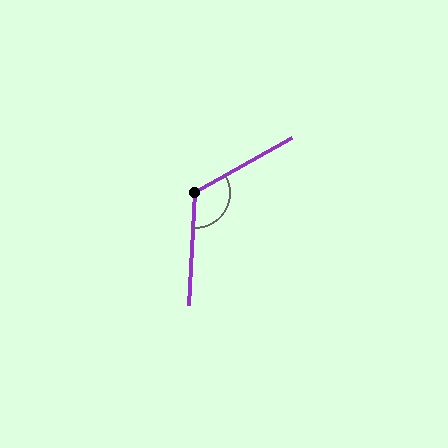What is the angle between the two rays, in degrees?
Approximately 122 degrees.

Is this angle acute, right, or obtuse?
It is obtuse.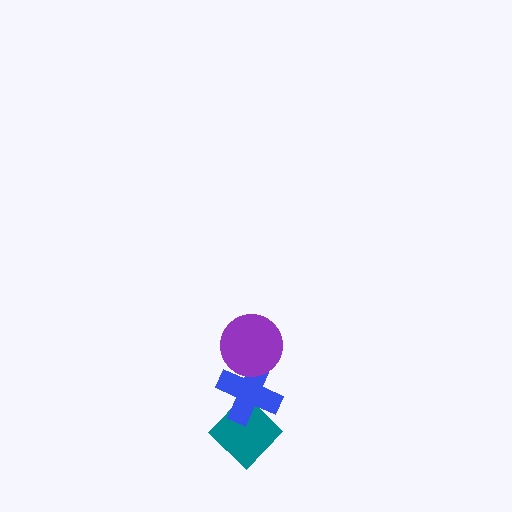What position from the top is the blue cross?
The blue cross is 2nd from the top.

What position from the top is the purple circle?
The purple circle is 1st from the top.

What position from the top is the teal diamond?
The teal diamond is 3rd from the top.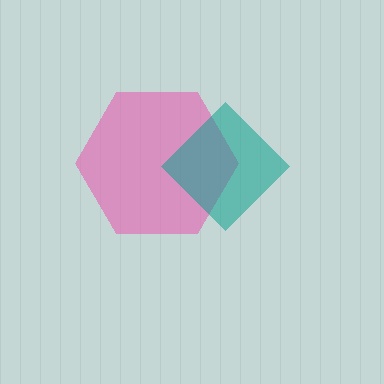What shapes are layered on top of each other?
The layered shapes are: a pink hexagon, a teal diamond.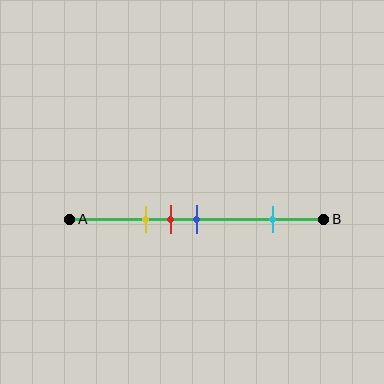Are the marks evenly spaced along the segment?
No, the marks are not evenly spaced.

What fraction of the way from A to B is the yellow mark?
The yellow mark is approximately 30% (0.3) of the way from A to B.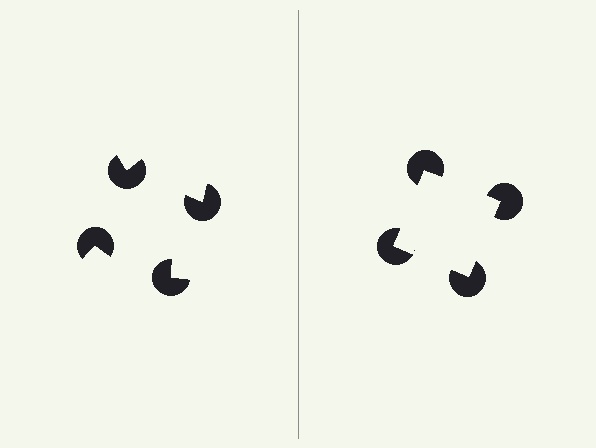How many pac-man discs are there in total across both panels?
8 — 4 on each side.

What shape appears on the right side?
An illusory square.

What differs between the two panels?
The pac-man discs are positioned identically on both sides; only the wedge orientations differ. On the right they align to a square; on the left they are misaligned.